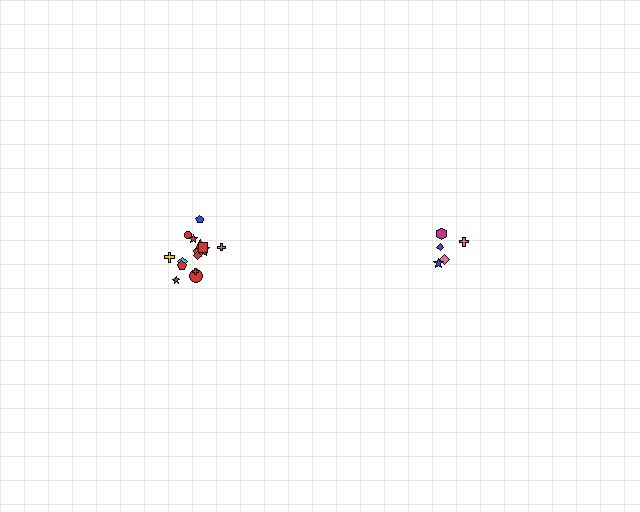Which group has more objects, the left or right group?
The left group.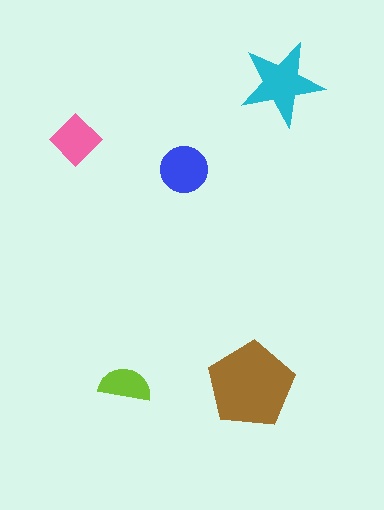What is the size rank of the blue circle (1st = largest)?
3rd.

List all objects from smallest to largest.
The lime semicircle, the pink diamond, the blue circle, the cyan star, the brown pentagon.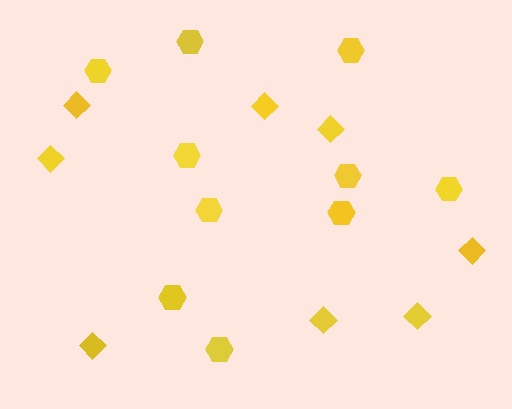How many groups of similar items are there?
There are 2 groups: one group of hexagons (10) and one group of diamonds (8).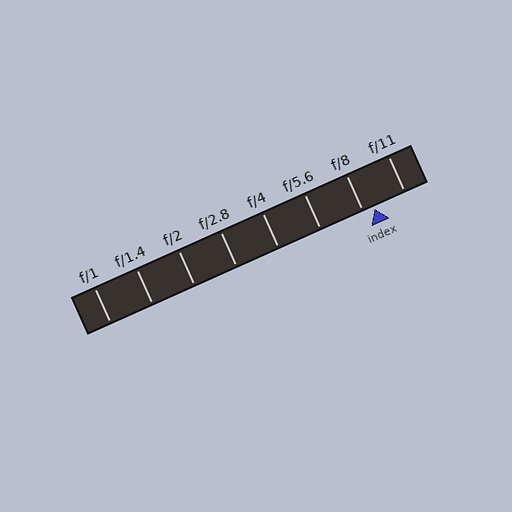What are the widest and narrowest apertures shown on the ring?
The widest aperture shown is f/1 and the narrowest is f/11.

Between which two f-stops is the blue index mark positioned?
The index mark is between f/8 and f/11.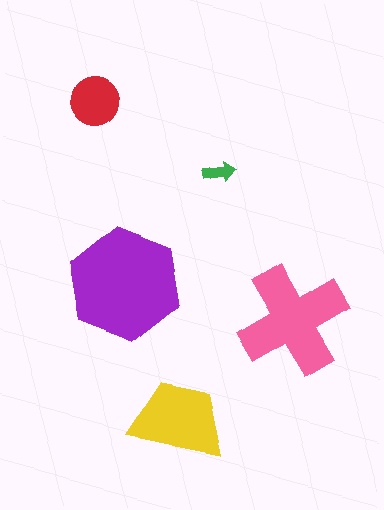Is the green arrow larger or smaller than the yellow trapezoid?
Smaller.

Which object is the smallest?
The green arrow.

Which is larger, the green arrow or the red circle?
The red circle.